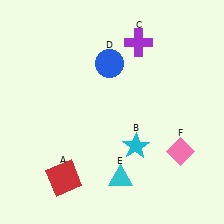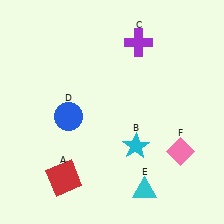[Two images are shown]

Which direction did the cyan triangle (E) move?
The cyan triangle (E) moved right.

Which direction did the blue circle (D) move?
The blue circle (D) moved down.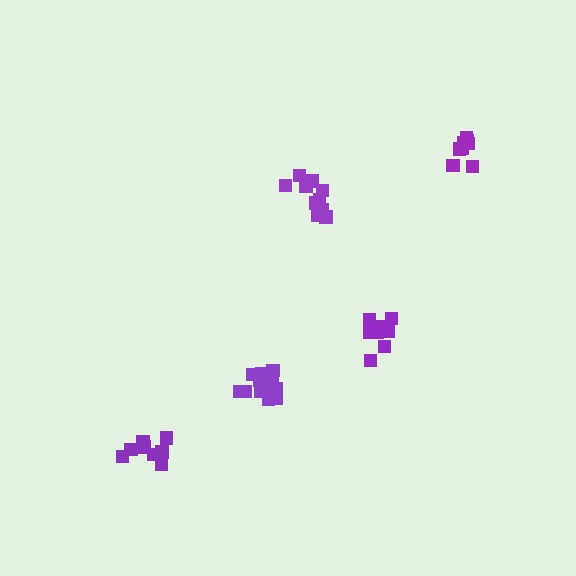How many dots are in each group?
Group 1: 11 dots, Group 2: 12 dots, Group 3: 8 dots, Group 4: 8 dots, Group 5: 8 dots (47 total).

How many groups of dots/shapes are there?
There are 5 groups.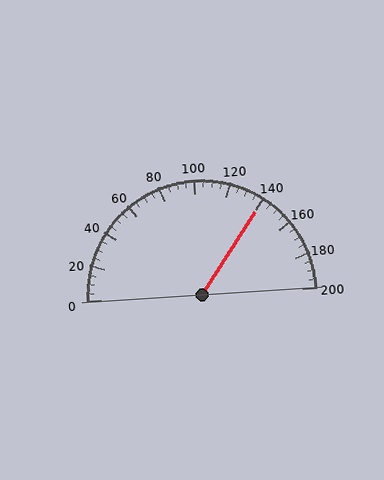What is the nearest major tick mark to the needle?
The nearest major tick mark is 140.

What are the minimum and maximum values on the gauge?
The gauge ranges from 0 to 200.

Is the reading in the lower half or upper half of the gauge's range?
The reading is in the upper half of the range (0 to 200).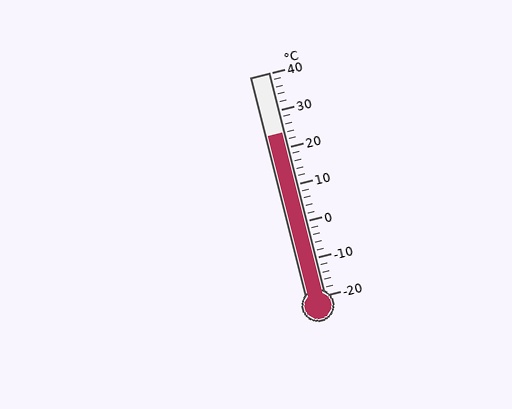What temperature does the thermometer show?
The thermometer shows approximately 24°C.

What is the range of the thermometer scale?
The thermometer scale ranges from -20°C to 40°C.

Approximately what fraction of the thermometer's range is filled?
The thermometer is filled to approximately 75% of its range.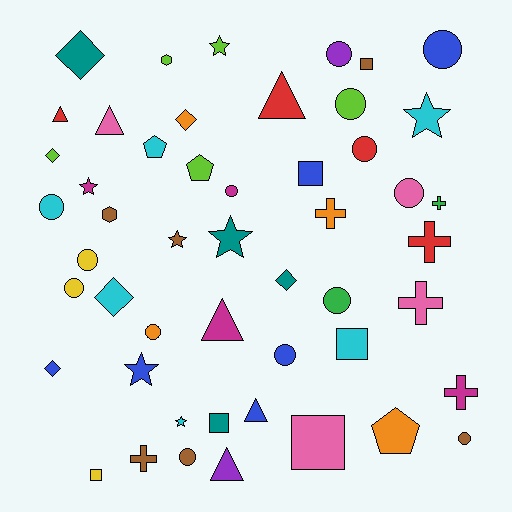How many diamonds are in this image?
There are 6 diamonds.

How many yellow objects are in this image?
There are 3 yellow objects.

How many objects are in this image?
There are 50 objects.